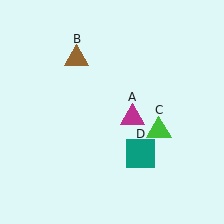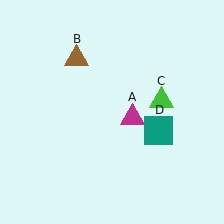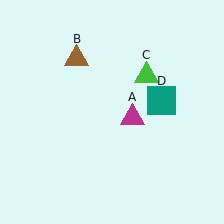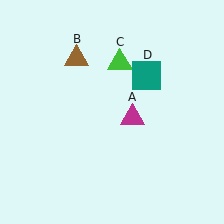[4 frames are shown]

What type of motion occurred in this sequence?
The green triangle (object C), teal square (object D) rotated counterclockwise around the center of the scene.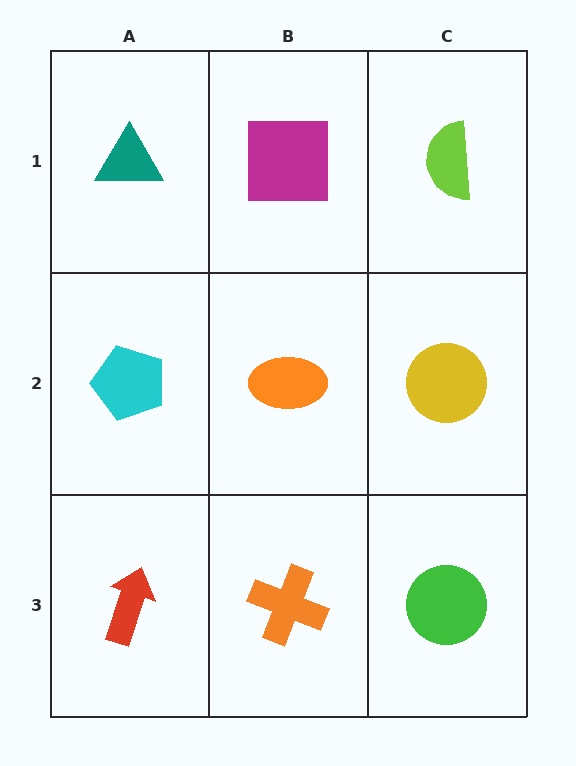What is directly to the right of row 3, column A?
An orange cross.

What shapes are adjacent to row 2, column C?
A lime semicircle (row 1, column C), a green circle (row 3, column C), an orange ellipse (row 2, column B).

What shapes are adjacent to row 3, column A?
A cyan pentagon (row 2, column A), an orange cross (row 3, column B).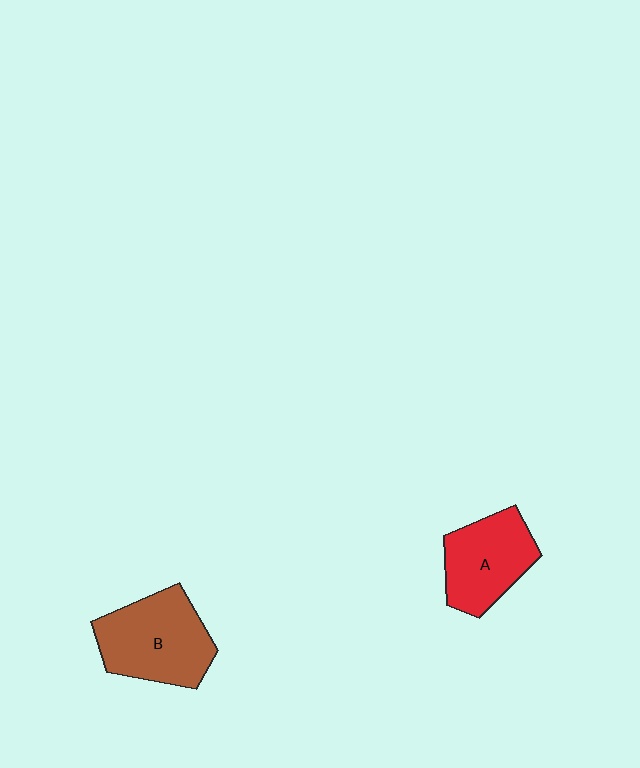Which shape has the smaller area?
Shape A (red).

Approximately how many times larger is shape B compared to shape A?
Approximately 1.2 times.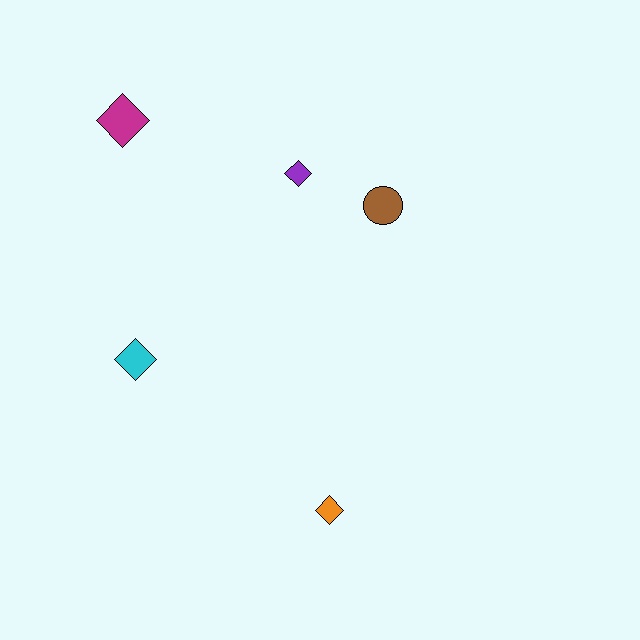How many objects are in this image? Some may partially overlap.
There are 5 objects.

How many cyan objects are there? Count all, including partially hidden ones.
There is 1 cyan object.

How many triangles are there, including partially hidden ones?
There are no triangles.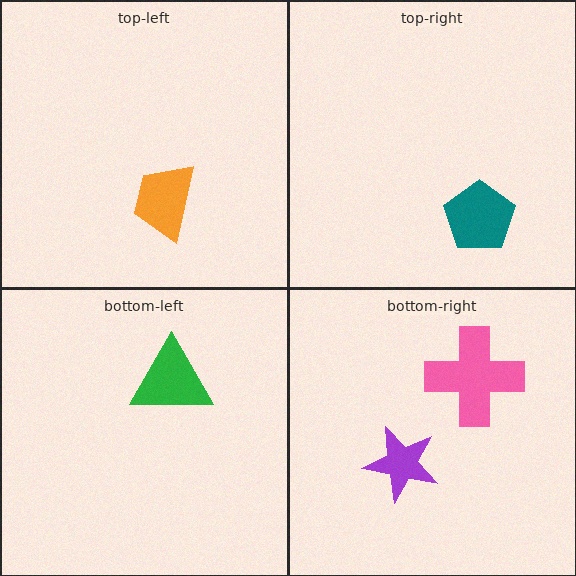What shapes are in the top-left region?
The orange trapezoid.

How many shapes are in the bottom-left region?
1.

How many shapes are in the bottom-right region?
2.